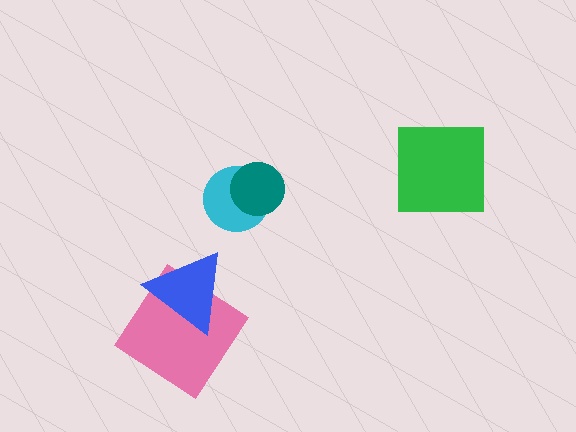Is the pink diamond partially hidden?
Yes, it is partially covered by another shape.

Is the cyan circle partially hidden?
Yes, it is partially covered by another shape.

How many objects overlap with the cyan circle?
1 object overlaps with the cyan circle.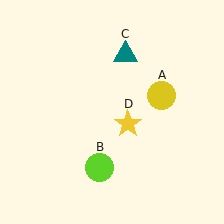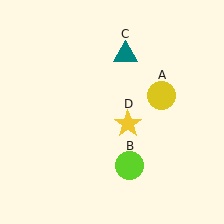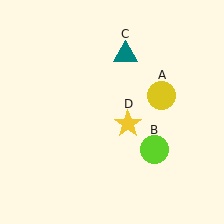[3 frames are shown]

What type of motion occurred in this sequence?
The lime circle (object B) rotated counterclockwise around the center of the scene.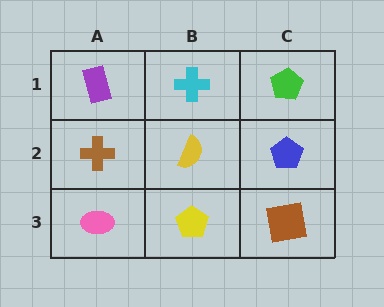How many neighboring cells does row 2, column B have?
4.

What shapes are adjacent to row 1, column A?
A brown cross (row 2, column A), a cyan cross (row 1, column B).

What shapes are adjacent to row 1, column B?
A yellow semicircle (row 2, column B), a purple rectangle (row 1, column A), a green pentagon (row 1, column C).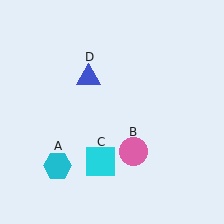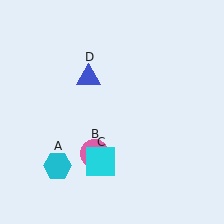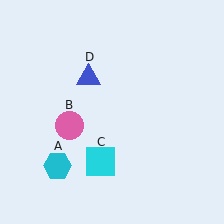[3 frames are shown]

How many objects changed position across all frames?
1 object changed position: pink circle (object B).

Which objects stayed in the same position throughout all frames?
Cyan hexagon (object A) and cyan square (object C) and blue triangle (object D) remained stationary.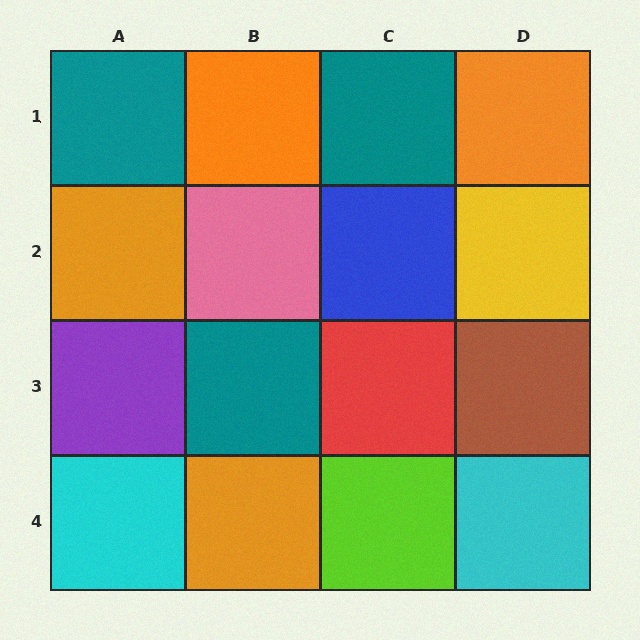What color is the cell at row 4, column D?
Cyan.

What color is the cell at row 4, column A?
Cyan.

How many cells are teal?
3 cells are teal.